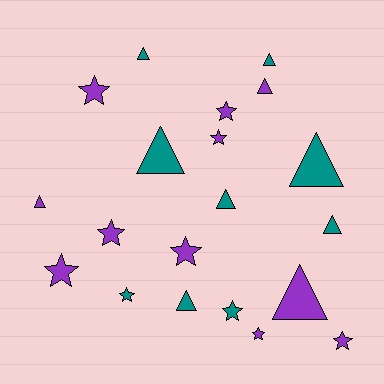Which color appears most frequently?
Purple, with 11 objects.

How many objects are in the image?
There are 20 objects.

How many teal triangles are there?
There are 7 teal triangles.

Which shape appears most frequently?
Star, with 10 objects.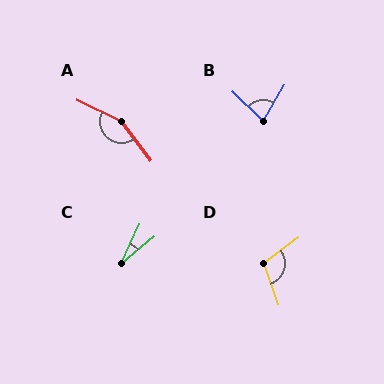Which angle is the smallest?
C, at approximately 26 degrees.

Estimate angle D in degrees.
Approximately 108 degrees.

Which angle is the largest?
A, at approximately 152 degrees.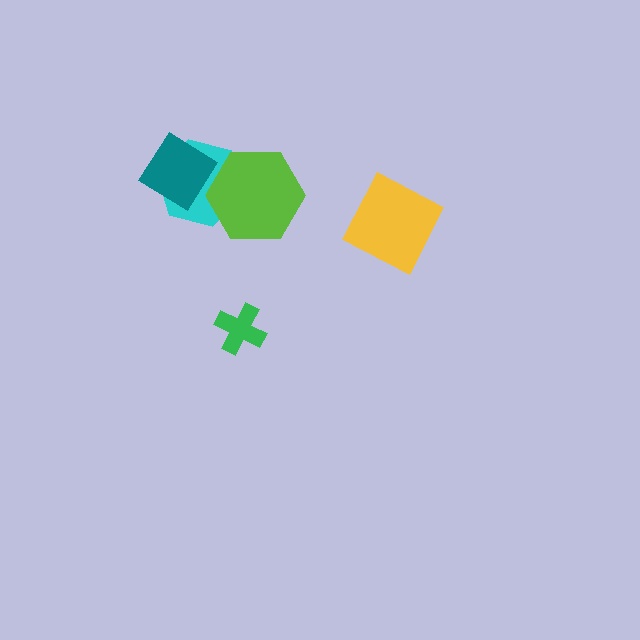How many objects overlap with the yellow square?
0 objects overlap with the yellow square.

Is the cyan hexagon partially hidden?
Yes, it is partially covered by another shape.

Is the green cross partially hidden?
No, no other shape covers it.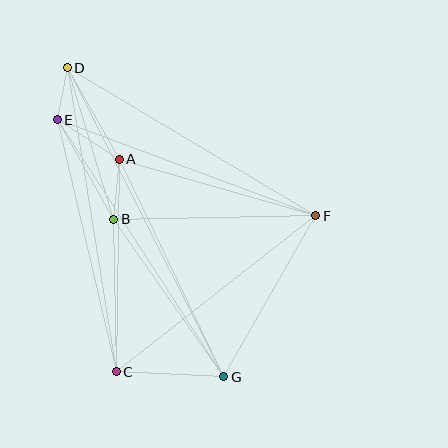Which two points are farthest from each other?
Points D and G are farthest from each other.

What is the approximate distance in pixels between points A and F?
The distance between A and F is approximately 204 pixels.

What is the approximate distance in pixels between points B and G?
The distance between B and G is approximately 192 pixels.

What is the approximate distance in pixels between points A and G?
The distance between A and G is approximately 241 pixels.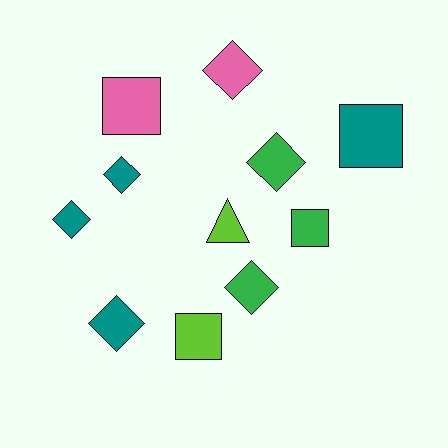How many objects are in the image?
There are 11 objects.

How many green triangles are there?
There are no green triangles.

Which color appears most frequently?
Teal, with 4 objects.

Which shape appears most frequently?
Diamond, with 6 objects.